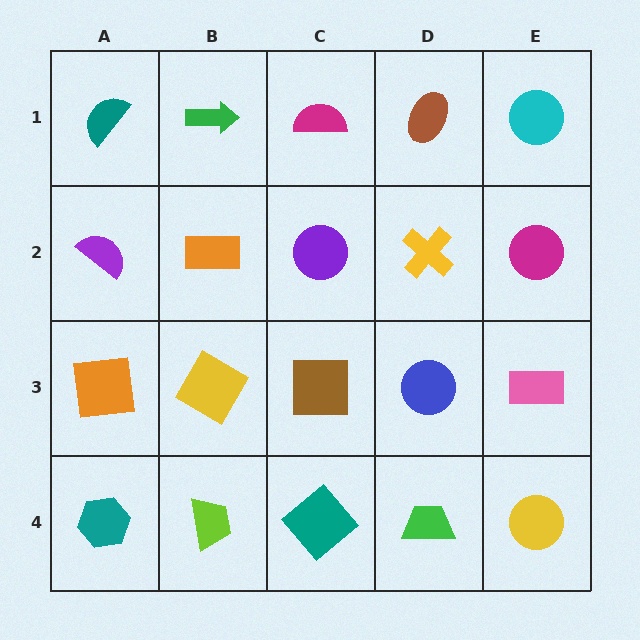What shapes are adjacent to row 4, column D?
A blue circle (row 3, column D), a teal diamond (row 4, column C), a yellow circle (row 4, column E).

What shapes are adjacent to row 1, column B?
An orange rectangle (row 2, column B), a teal semicircle (row 1, column A), a magenta semicircle (row 1, column C).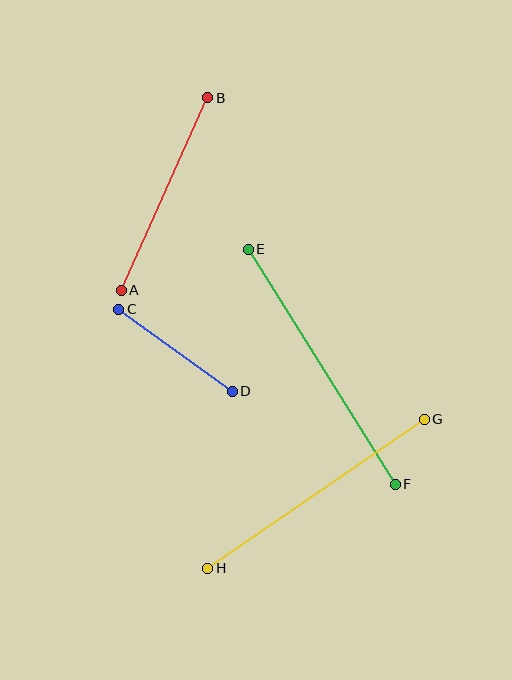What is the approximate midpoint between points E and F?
The midpoint is at approximately (322, 367) pixels.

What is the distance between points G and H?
The distance is approximately 263 pixels.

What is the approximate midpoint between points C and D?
The midpoint is at approximately (175, 350) pixels.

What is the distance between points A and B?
The distance is approximately 211 pixels.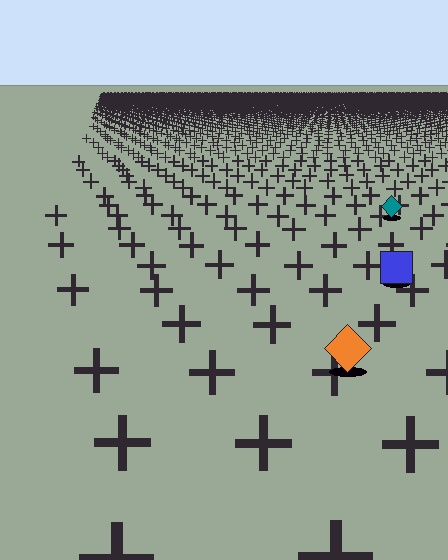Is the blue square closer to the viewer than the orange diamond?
No. The orange diamond is closer — you can tell from the texture gradient: the ground texture is coarser near it.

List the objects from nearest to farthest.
From nearest to farthest: the orange diamond, the blue square, the teal diamond.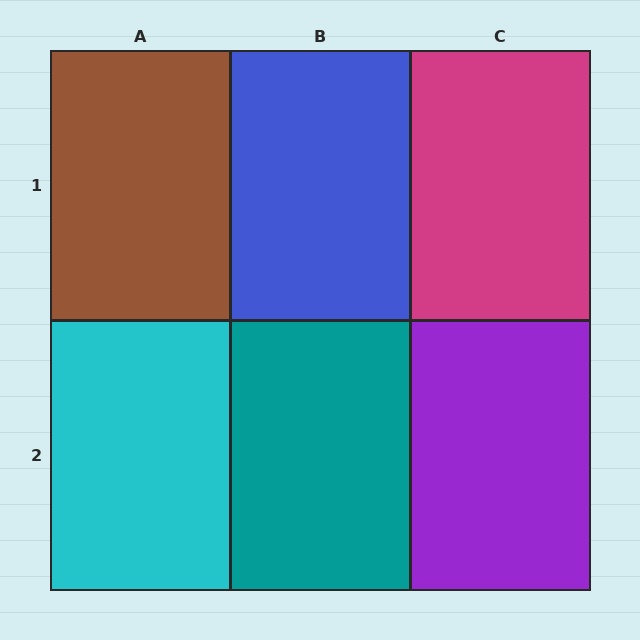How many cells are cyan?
1 cell is cyan.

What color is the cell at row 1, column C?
Magenta.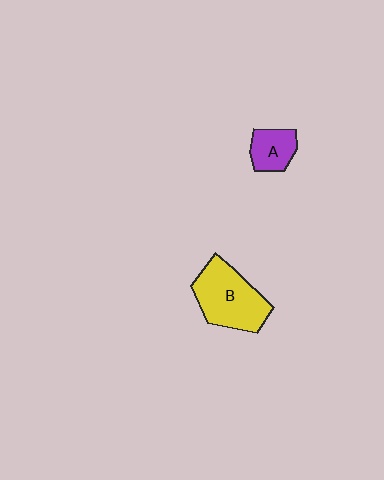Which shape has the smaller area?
Shape A (purple).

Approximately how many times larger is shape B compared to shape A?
Approximately 2.2 times.